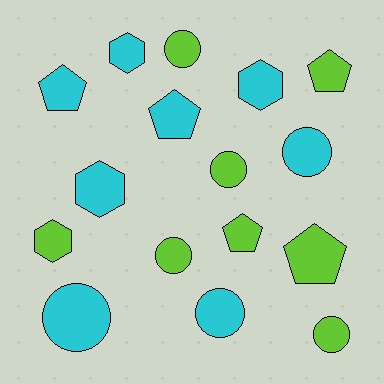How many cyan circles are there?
There are 3 cyan circles.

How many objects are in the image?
There are 16 objects.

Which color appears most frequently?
Lime, with 8 objects.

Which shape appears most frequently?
Circle, with 7 objects.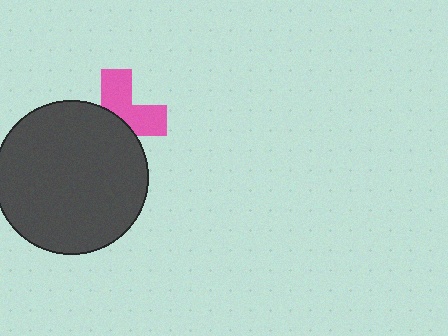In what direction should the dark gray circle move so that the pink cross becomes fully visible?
The dark gray circle should move toward the lower-left. That is the shortest direction to clear the overlap and leave the pink cross fully visible.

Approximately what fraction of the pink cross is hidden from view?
Roughly 53% of the pink cross is hidden behind the dark gray circle.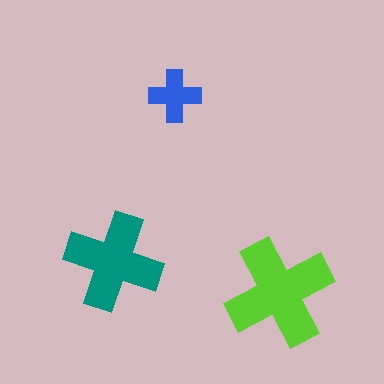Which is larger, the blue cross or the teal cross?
The teal one.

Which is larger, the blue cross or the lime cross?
The lime one.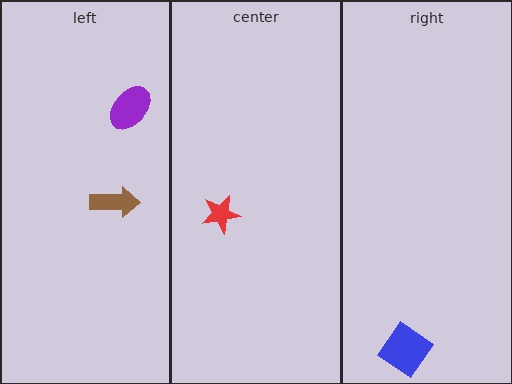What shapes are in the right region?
The blue diamond.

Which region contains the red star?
The center region.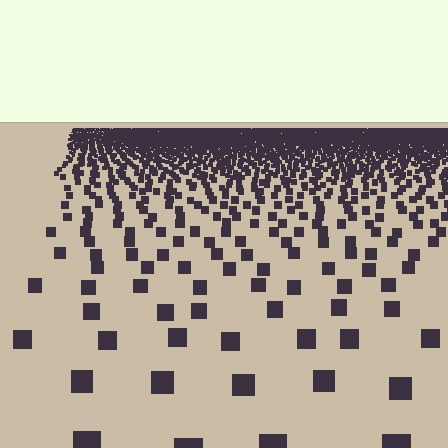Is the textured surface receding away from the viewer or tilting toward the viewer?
The surface is receding away from the viewer. Texture elements get smaller and denser toward the top.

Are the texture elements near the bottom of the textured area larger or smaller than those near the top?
Larger. Near the bottom, elements are closer to the viewer and appear at a bigger on-screen size.